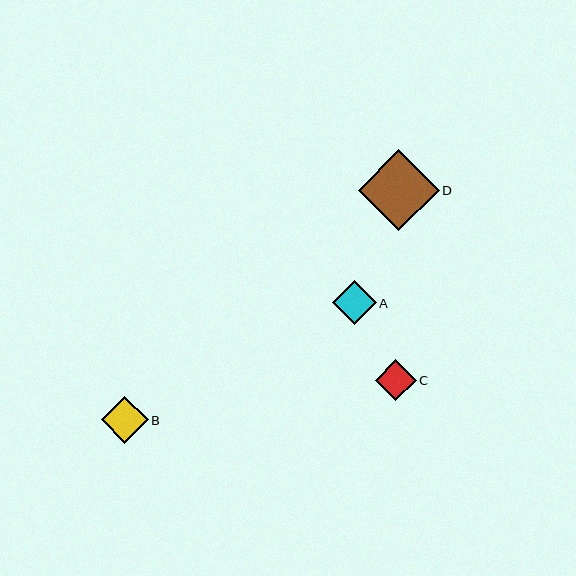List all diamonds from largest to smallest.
From largest to smallest: D, B, A, C.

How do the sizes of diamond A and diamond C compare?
Diamond A and diamond C are approximately the same size.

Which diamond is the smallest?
Diamond C is the smallest with a size of approximately 41 pixels.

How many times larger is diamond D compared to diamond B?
Diamond D is approximately 1.7 times the size of diamond B.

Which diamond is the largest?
Diamond D is the largest with a size of approximately 81 pixels.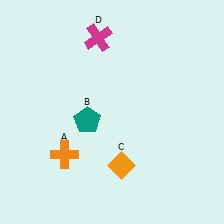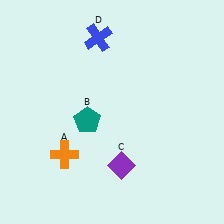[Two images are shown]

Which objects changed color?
C changed from orange to purple. D changed from magenta to blue.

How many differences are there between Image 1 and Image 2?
There are 2 differences between the two images.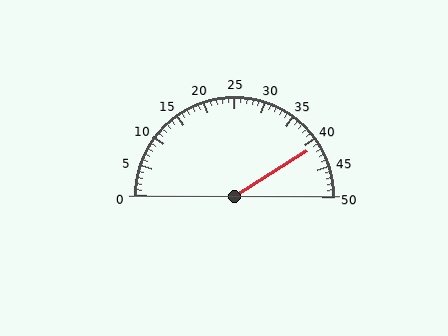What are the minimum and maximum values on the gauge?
The gauge ranges from 0 to 50.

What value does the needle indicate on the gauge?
The needle indicates approximately 41.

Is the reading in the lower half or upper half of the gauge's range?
The reading is in the upper half of the range (0 to 50).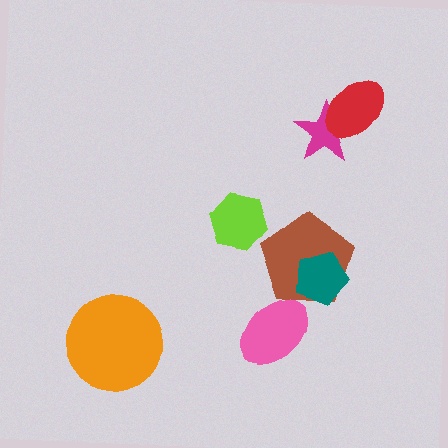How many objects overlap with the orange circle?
0 objects overlap with the orange circle.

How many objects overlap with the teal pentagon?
1 object overlaps with the teal pentagon.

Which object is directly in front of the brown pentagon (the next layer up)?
The teal pentagon is directly in front of the brown pentagon.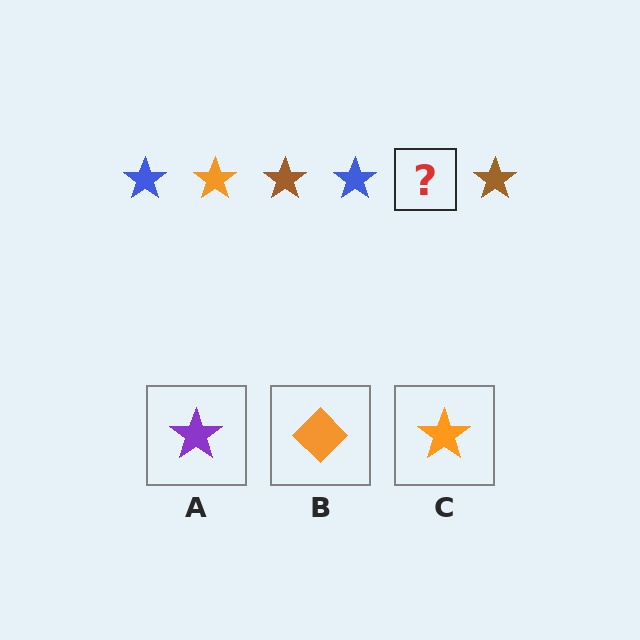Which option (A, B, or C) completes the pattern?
C.